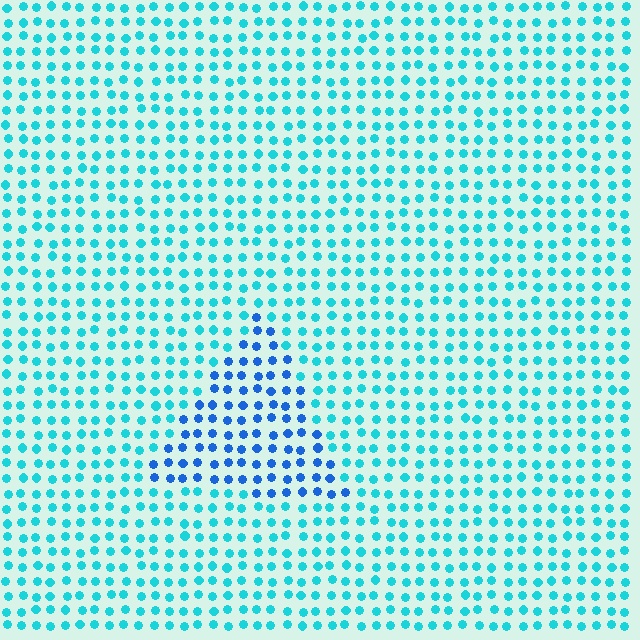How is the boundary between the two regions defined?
The boundary is defined purely by a slight shift in hue (about 35 degrees). Spacing, size, and orientation are identical on both sides.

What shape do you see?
I see a triangle.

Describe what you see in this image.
The image is filled with small cyan elements in a uniform arrangement. A triangle-shaped region is visible where the elements are tinted to a slightly different hue, forming a subtle color boundary.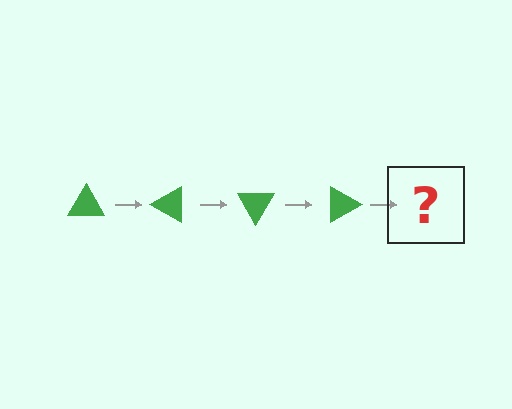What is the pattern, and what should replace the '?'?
The pattern is that the triangle rotates 30 degrees each step. The '?' should be a green triangle rotated 120 degrees.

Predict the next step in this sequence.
The next step is a green triangle rotated 120 degrees.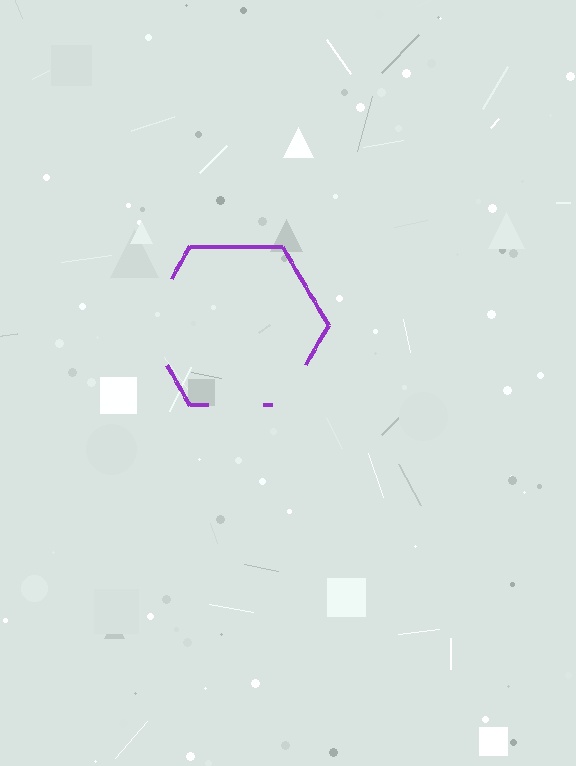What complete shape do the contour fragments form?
The contour fragments form a hexagon.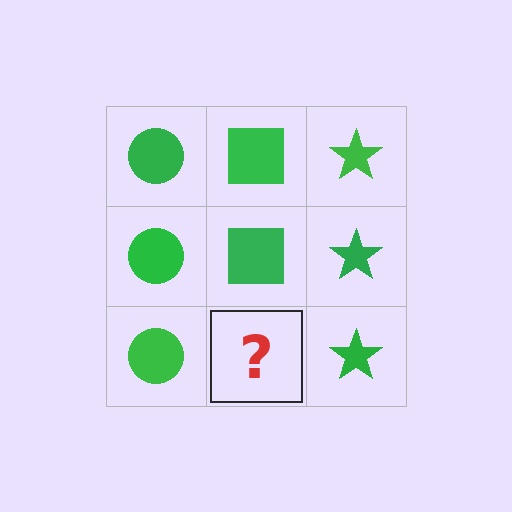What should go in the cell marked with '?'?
The missing cell should contain a green square.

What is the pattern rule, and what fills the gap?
The rule is that each column has a consistent shape. The gap should be filled with a green square.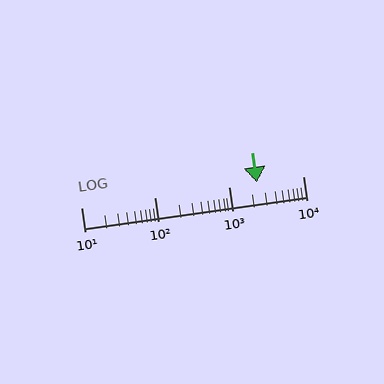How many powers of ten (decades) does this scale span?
The scale spans 3 decades, from 10 to 10000.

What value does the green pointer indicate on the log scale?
The pointer indicates approximately 2400.